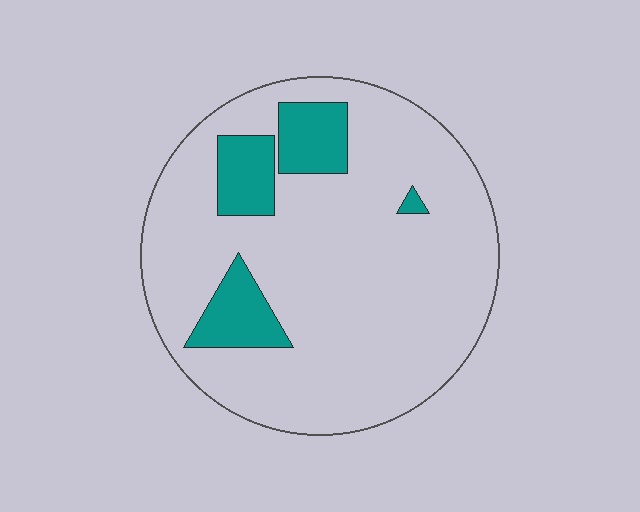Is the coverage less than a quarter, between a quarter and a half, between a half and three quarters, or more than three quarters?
Less than a quarter.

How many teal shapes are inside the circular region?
4.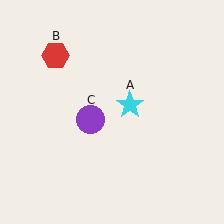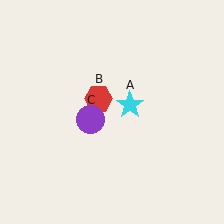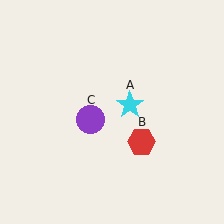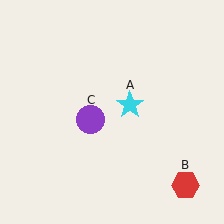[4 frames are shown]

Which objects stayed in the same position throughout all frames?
Cyan star (object A) and purple circle (object C) remained stationary.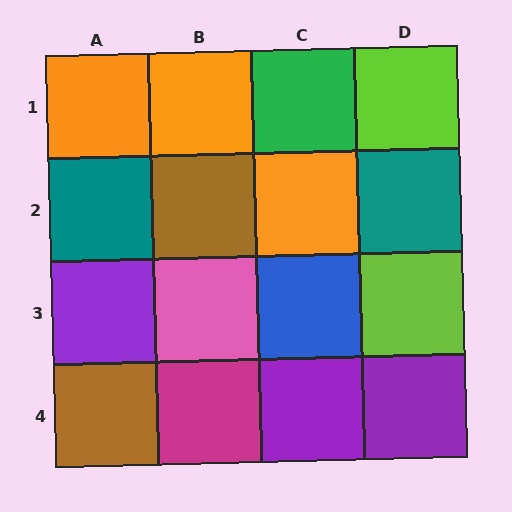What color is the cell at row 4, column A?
Brown.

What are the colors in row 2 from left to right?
Teal, brown, orange, teal.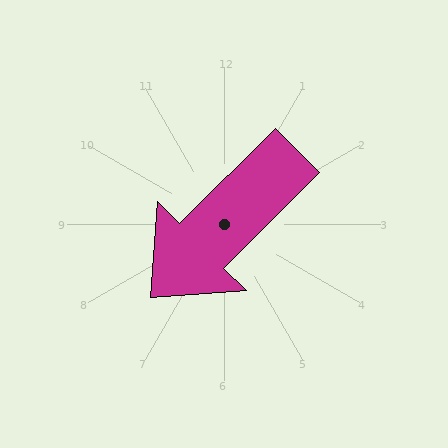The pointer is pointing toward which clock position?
Roughly 8 o'clock.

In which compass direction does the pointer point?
Southwest.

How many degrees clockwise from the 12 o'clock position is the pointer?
Approximately 225 degrees.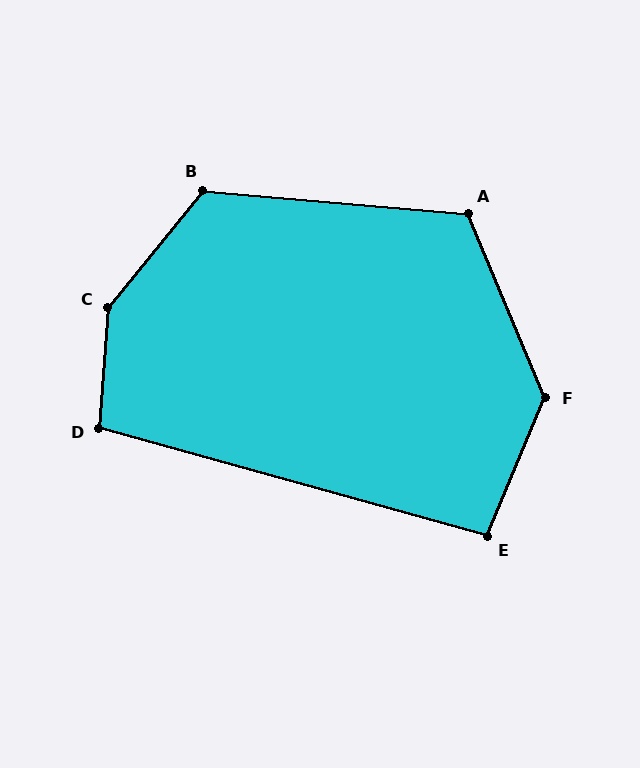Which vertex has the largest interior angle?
C, at approximately 145 degrees.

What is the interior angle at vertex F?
Approximately 134 degrees (obtuse).